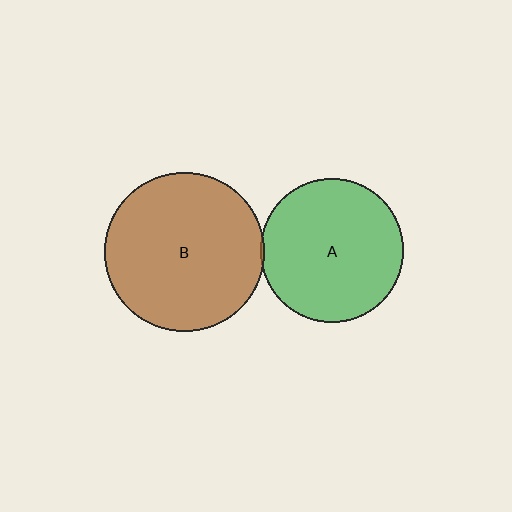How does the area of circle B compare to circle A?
Approximately 1.2 times.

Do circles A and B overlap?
Yes.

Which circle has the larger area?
Circle B (brown).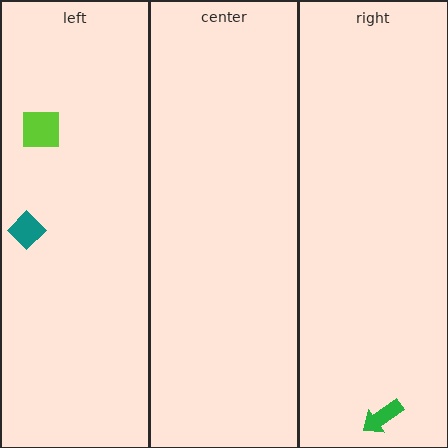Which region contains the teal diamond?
The left region.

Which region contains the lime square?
The left region.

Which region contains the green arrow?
The right region.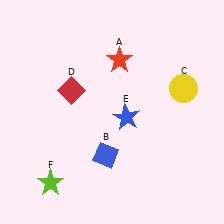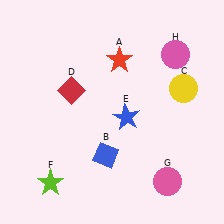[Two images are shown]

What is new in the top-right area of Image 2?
A pink circle (H) was added in the top-right area of Image 2.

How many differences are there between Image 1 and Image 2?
There are 2 differences between the two images.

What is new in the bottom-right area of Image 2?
A pink circle (G) was added in the bottom-right area of Image 2.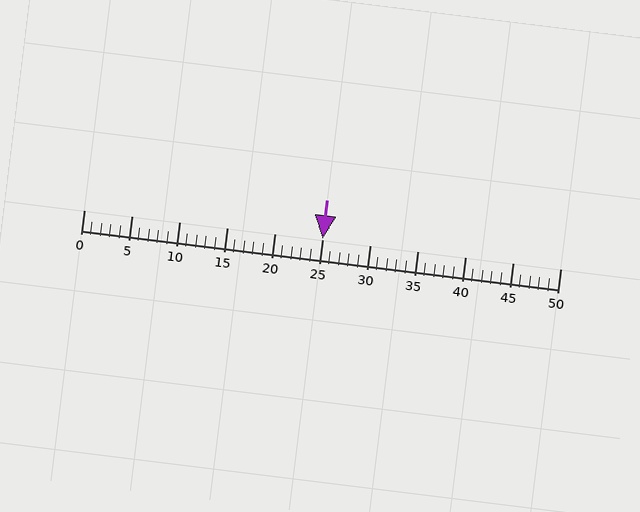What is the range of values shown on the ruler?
The ruler shows values from 0 to 50.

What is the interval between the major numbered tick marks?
The major tick marks are spaced 5 units apart.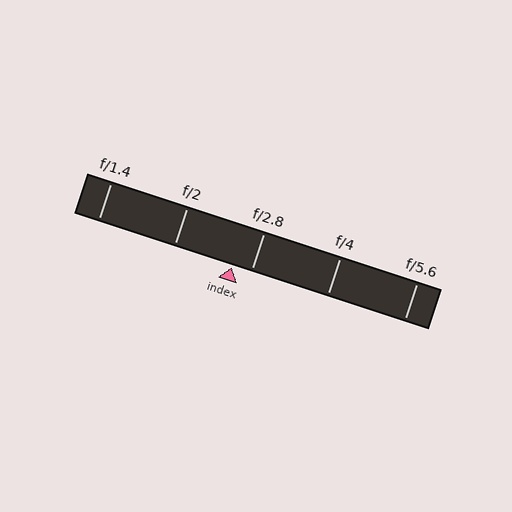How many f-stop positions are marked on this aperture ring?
There are 5 f-stop positions marked.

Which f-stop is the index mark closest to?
The index mark is closest to f/2.8.